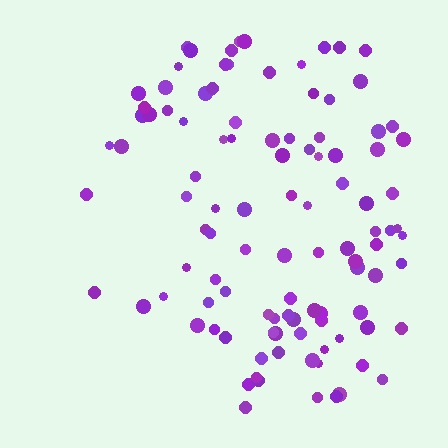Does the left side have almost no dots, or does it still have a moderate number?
Still a moderate number, just noticeably fewer than the right.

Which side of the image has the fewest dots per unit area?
The left.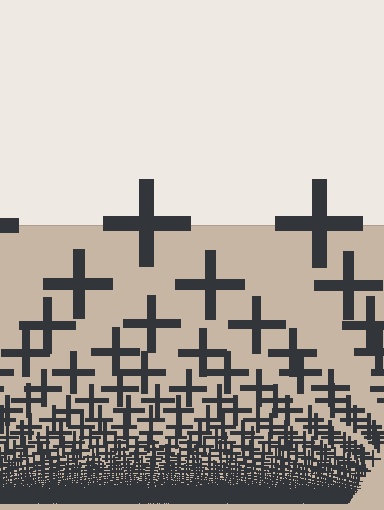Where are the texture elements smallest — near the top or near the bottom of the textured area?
Near the bottom.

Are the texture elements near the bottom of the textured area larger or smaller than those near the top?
Smaller. The gradient is inverted — elements near the bottom are smaller and denser.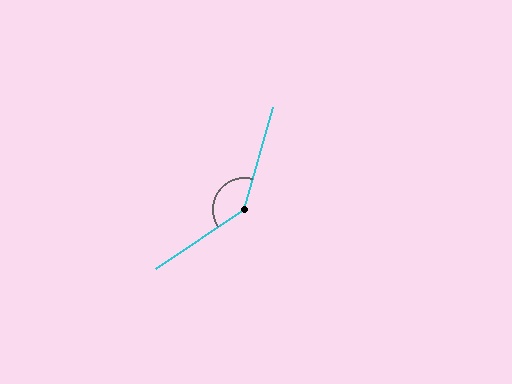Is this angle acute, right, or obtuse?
It is obtuse.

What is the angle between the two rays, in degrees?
Approximately 140 degrees.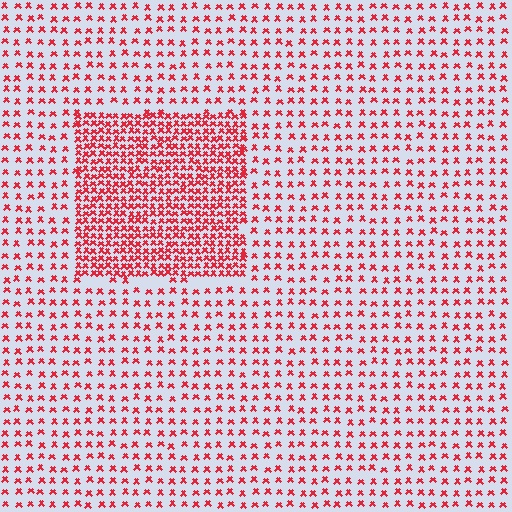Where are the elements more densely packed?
The elements are more densely packed inside the rectangle boundary.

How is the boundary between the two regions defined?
The boundary is defined by a change in element density (approximately 2.5x ratio). All elements are the same color, size, and shape.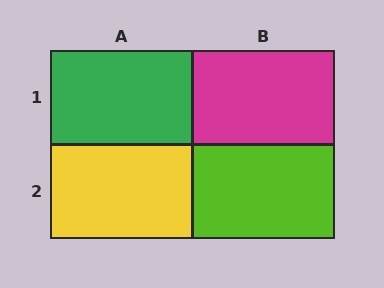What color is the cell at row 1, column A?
Green.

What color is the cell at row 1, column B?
Magenta.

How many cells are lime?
1 cell is lime.